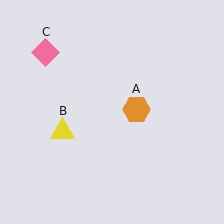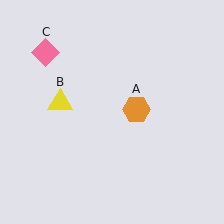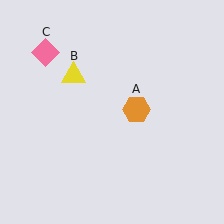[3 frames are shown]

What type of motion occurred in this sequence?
The yellow triangle (object B) rotated clockwise around the center of the scene.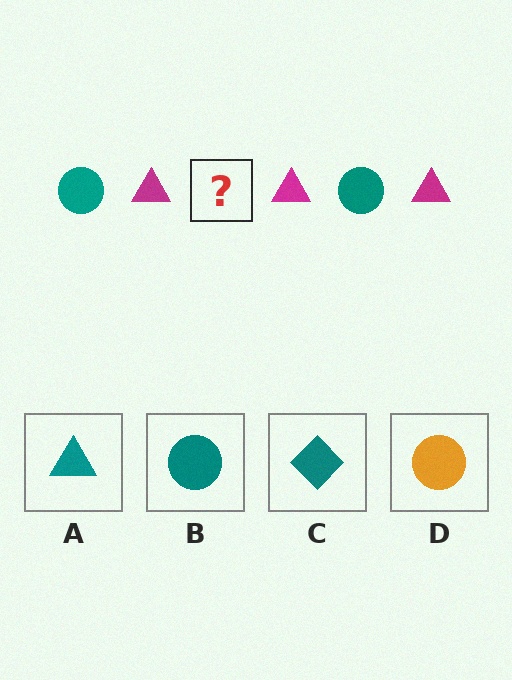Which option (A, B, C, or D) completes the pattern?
B.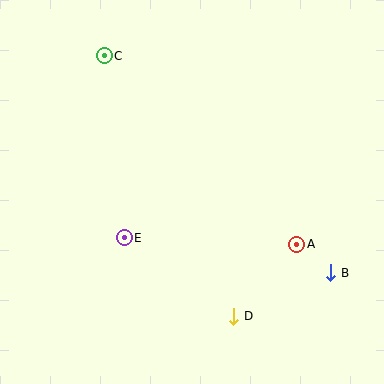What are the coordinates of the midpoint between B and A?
The midpoint between B and A is at (314, 259).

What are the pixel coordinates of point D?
Point D is at (234, 316).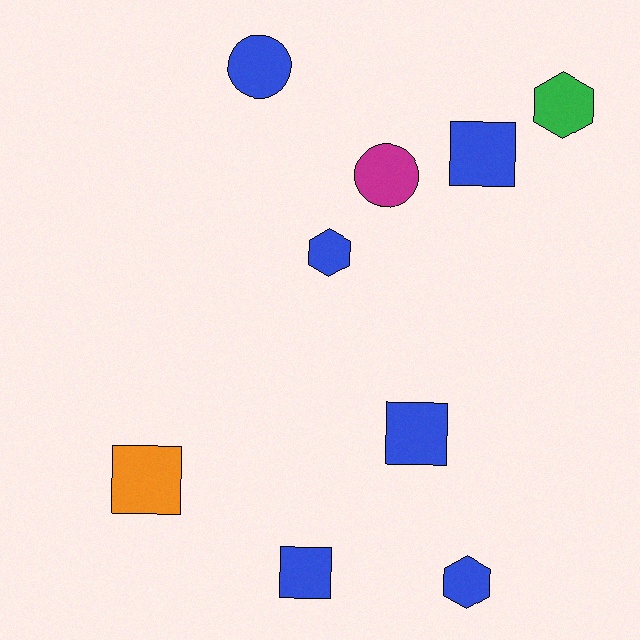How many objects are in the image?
There are 9 objects.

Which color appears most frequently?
Blue, with 6 objects.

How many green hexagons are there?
There is 1 green hexagon.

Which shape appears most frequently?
Square, with 4 objects.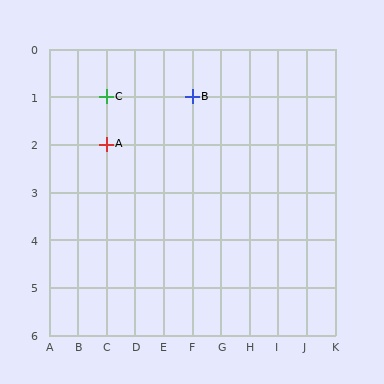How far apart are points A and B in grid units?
Points A and B are 3 columns and 1 row apart (about 3.2 grid units diagonally).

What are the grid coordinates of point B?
Point B is at grid coordinates (F, 1).